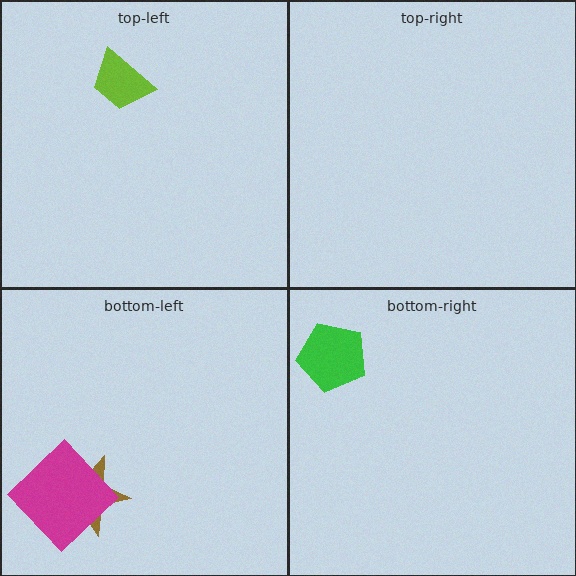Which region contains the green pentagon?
The bottom-right region.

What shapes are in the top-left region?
The lime trapezoid.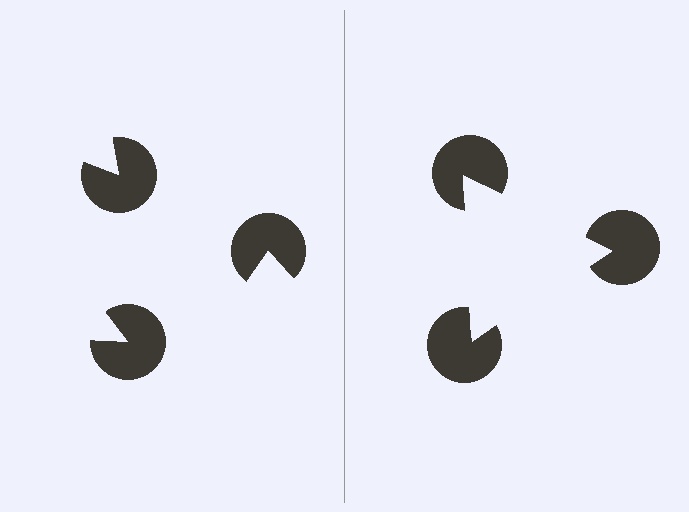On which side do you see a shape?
An illusory triangle appears on the right side. On the left side the wedge cuts are rotated, so no coherent shape forms.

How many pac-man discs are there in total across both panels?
6 — 3 on each side.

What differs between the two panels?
The pac-man discs are positioned identically on both sides; only the wedge orientations differ. On the right they align to a triangle; on the left they are misaligned.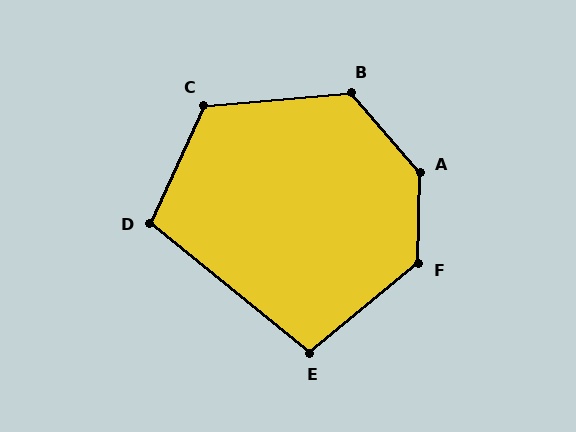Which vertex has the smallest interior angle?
E, at approximately 102 degrees.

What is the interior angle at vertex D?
Approximately 104 degrees (obtuse).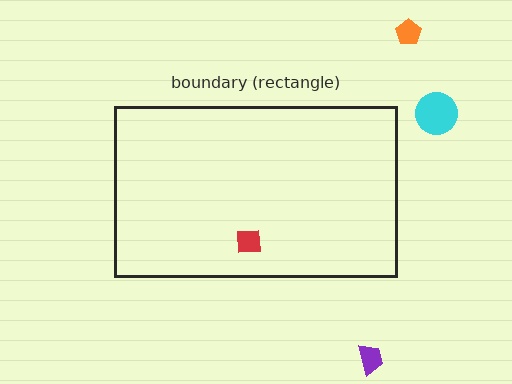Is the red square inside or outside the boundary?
Inside.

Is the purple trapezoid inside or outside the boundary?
Outside.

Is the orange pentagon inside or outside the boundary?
Outside.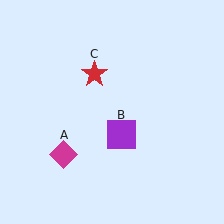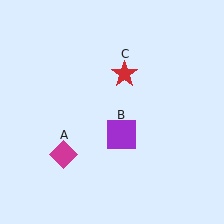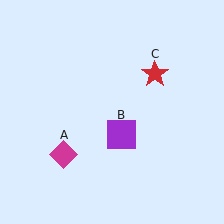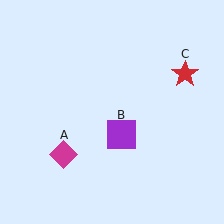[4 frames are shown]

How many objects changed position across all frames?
1 object changed position: red star (object C).